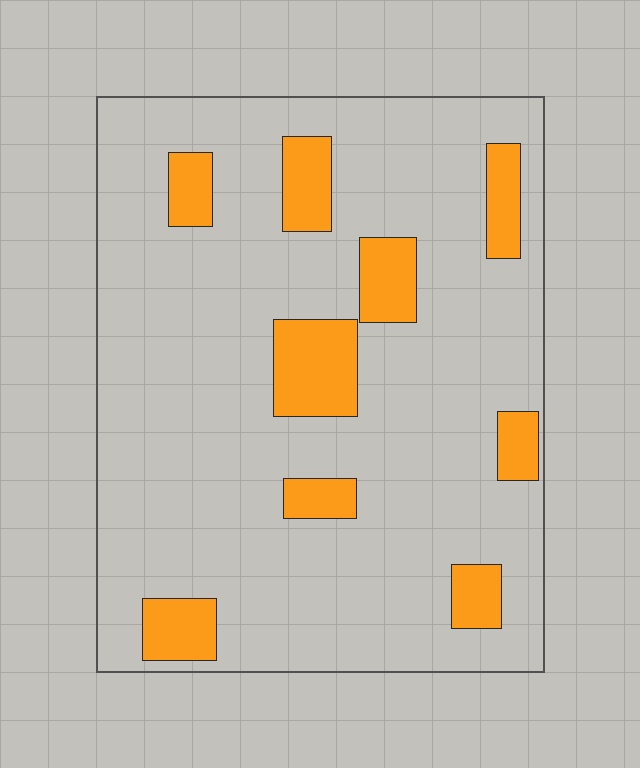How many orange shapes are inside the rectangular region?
9.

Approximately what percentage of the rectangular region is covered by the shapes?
Approximately 15%.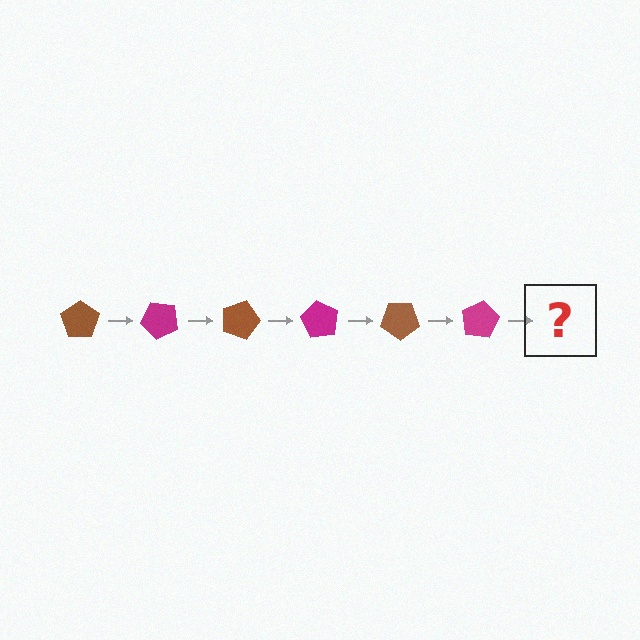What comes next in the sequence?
The next element should be a brown pentagon, rotated 270 degrees from the start.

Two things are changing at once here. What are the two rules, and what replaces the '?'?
The two rules are that it rotates 45 degrees each step and the color cycles through brown and magenta. The '?' should be a brown pentagon, rotated 270 degrees from the start.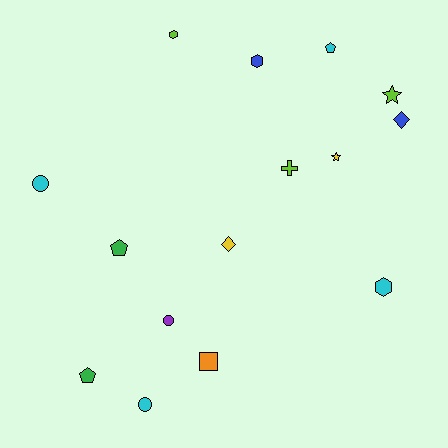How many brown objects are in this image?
There are no brown objects.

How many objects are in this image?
There are 15 objects.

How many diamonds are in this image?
There are 2 diamonds.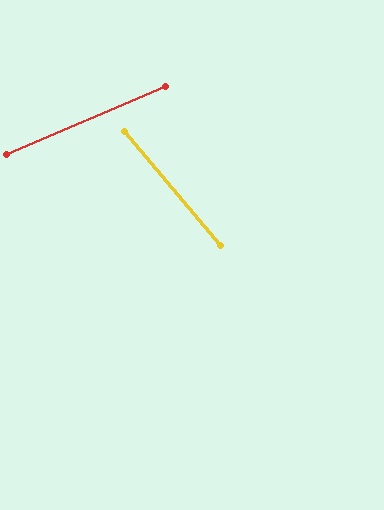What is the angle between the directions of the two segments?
Approximately 73 degrees.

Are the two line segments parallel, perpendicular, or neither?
Neither parallel nor perpendicular — they differ by about 73°.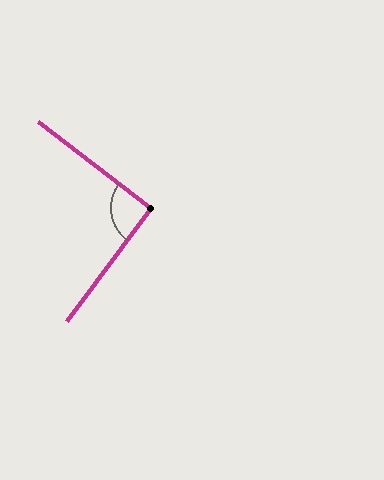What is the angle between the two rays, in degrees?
Approximately 91 degrees.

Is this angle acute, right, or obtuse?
It is approximately a right angle.